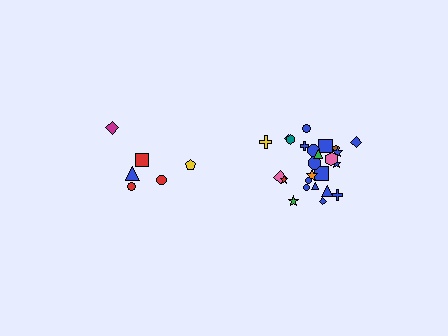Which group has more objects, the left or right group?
The right group.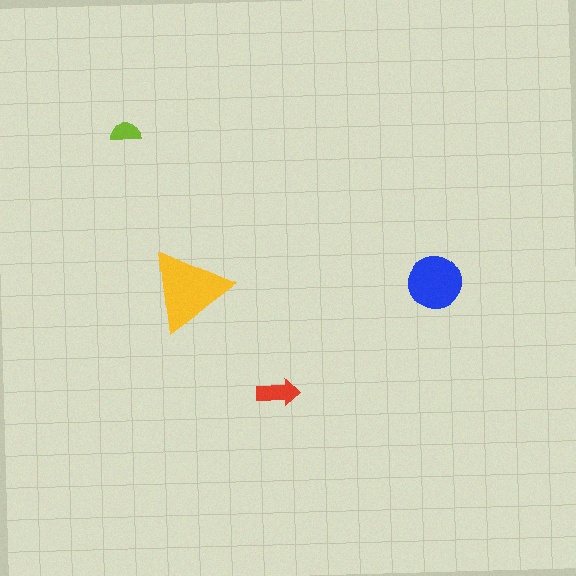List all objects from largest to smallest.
The yellow triangle, the blue circle, the red arrow, the lime semicircle.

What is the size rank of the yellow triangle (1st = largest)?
1st.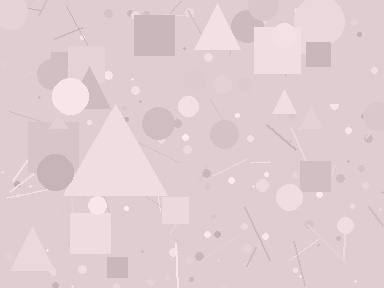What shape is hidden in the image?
A triangle is hidden in the image.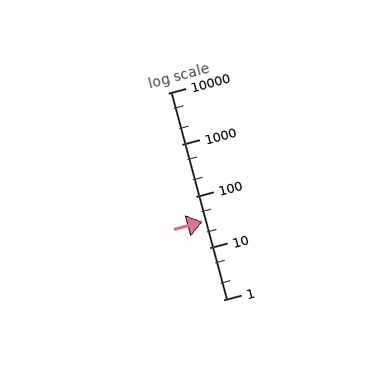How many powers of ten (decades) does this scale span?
The scale spans 4 decades, from 1 to 10000.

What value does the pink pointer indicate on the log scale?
The pointer indicates approximately 32.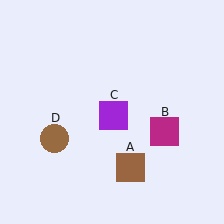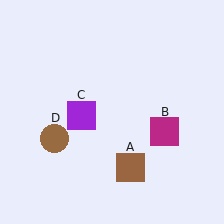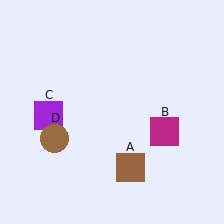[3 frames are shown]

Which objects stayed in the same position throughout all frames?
Brown square (object A) and magenta square (object B) and brown circle (object D) remained stationary.